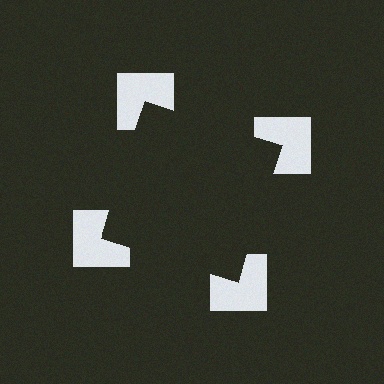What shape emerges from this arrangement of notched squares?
An illusory square — its edges are inferred from the aligned wedge cuts in the notched squares, not physically drawn.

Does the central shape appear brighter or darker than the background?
It typically appears slightly darker than the background, even though no actual brightness change is drawn.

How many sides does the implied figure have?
4 sides.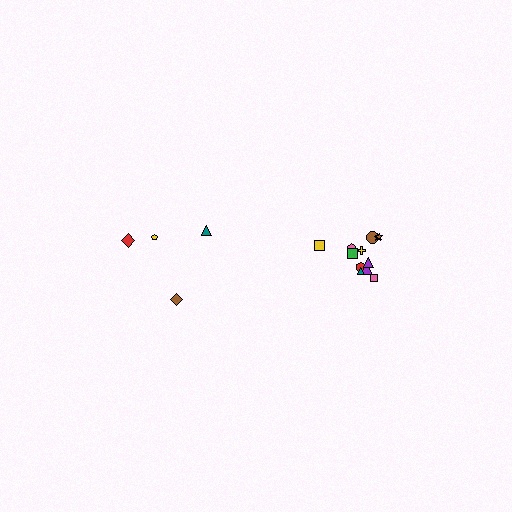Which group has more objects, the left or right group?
The right group.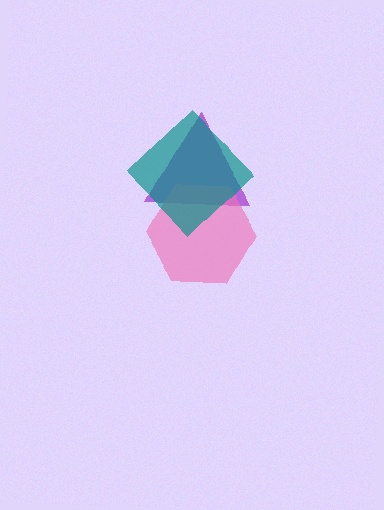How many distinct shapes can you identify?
There are 3 distinct shapes: a purple triangle, a pink hexagon, a teal diamond.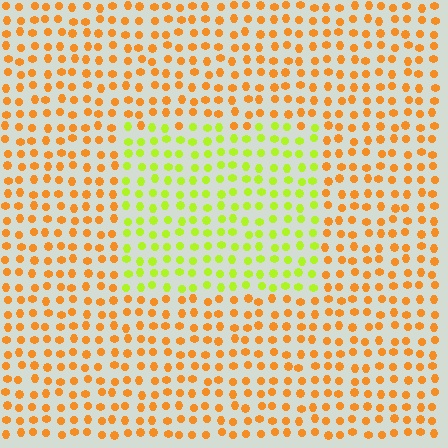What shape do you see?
I see a rectangle.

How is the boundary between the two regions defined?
The boundary is defined purely by a slight shift in hue (about 50 degrees). Spacing, size, and orientation are identical on both sides.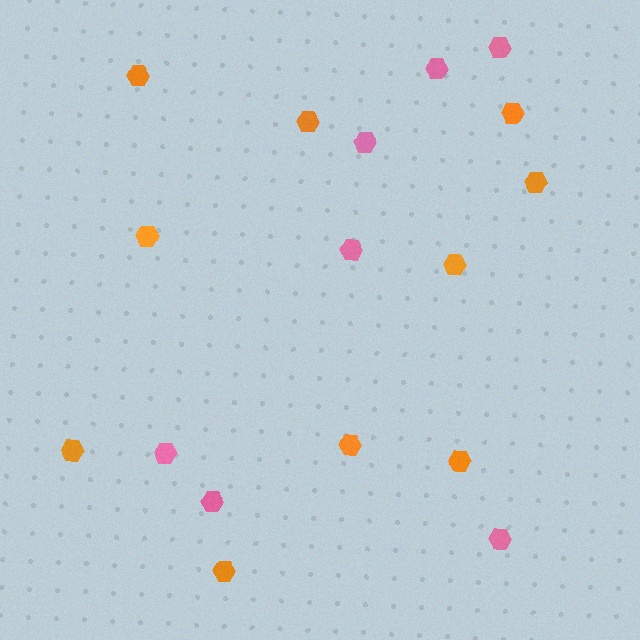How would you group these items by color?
There are 2 groups: one group of orange hexagons (10) and one group of pink hexagons (7).